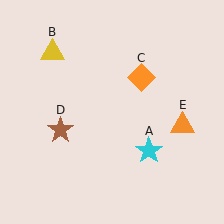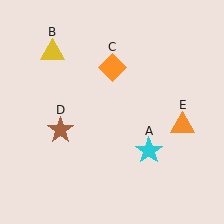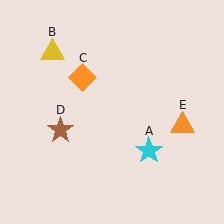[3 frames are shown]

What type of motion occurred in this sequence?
The orange diamond (object C) rotated counterclockwise around the center of the scene.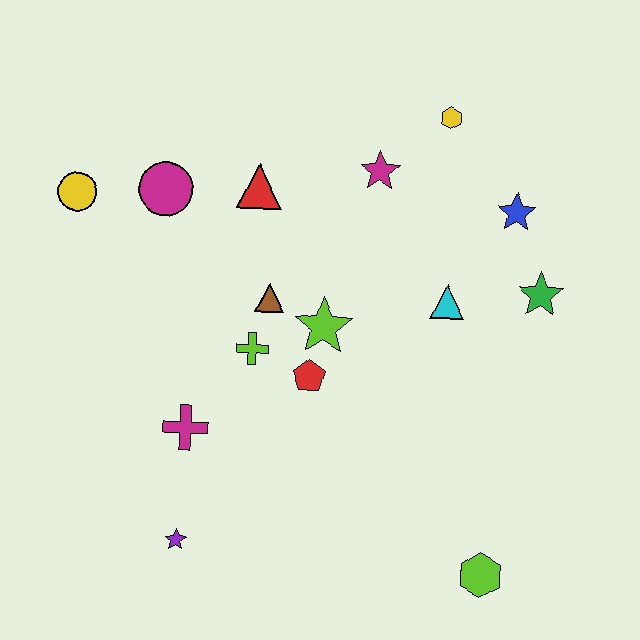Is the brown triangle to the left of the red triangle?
No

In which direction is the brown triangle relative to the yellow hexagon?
The brown triangle is below the yellow hexagon.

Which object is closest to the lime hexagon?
The red pentagon is closest to the lime hexagon.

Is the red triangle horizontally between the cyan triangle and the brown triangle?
No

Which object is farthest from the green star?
The yellow circle is farthest from the green star.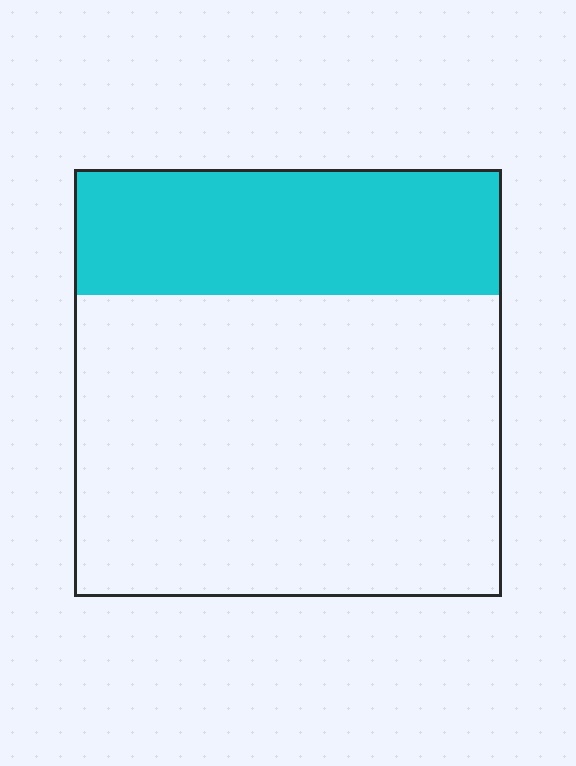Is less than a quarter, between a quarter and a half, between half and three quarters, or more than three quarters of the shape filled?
Between a quarter and a half.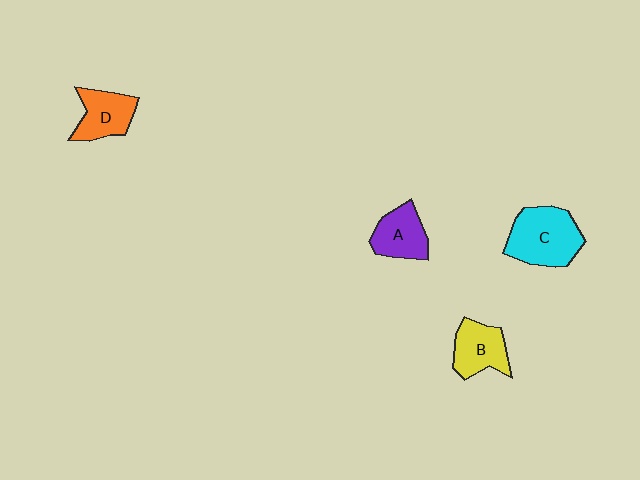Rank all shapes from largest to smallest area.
From largest to smallest: C (cyan), B (yellow), D (orange), A (purple).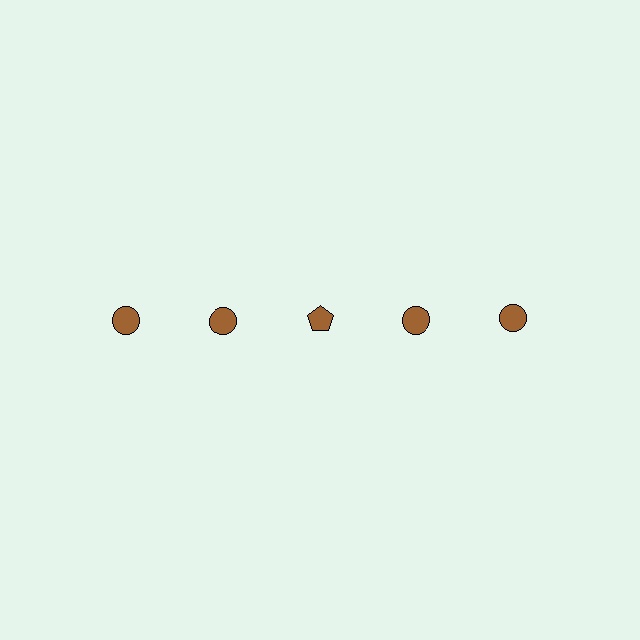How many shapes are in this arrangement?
There are 5 shapes arranged in a grid pattern.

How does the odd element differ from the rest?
It has a different shape: pentagon instead of circle.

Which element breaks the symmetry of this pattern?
The brown pentagon in the top row, center column breaks the symmetry. All other shapes are brown circles.